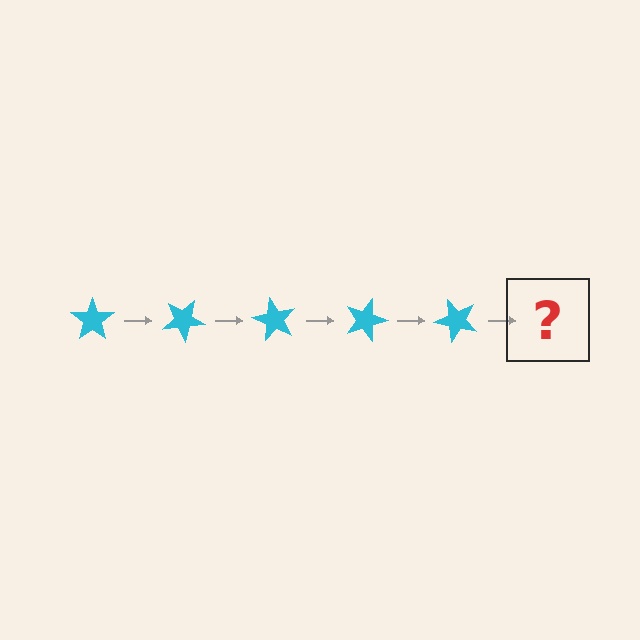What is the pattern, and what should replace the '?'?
The pattern is that the star rotates 30 degrees each step. The '?' should be a cyan star rotated 150 degrees.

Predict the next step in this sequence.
The next step is a cyan star rotated 150 degrees.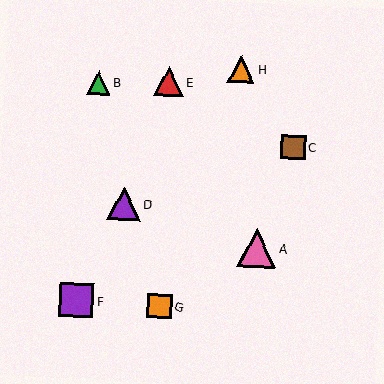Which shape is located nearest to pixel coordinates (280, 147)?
The brown square (labeled C) at (293, 147) is nearest to that location.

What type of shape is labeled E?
Shape E is a red triangle.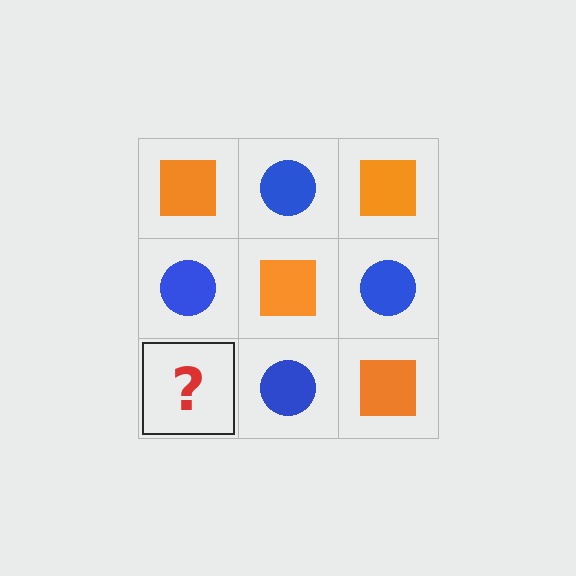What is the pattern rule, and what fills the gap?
The rule is that it alternates orange square and blue circle in a checkerboard pattern. The gap should be filled with an orange square.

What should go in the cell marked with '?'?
The missing cell should contain an orange square.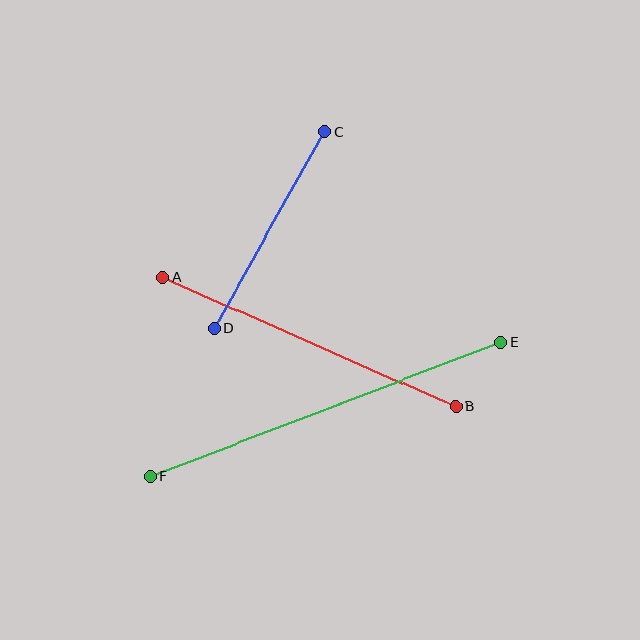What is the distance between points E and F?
The distance is approximately 376 pixels.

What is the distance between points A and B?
The distance is approximately 321 pixels.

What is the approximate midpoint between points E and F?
The midpoint is at approximately (326, 409) pixels.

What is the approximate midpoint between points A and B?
The midpoint is at approximately (309, 342) pixels.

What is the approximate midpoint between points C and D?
The midpoint is at approximately (269, 230) pixels.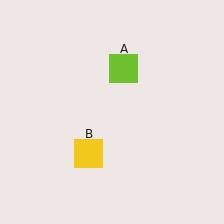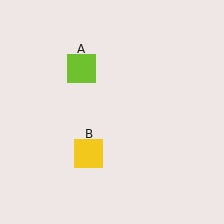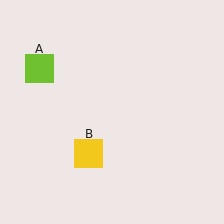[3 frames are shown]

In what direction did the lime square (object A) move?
The lime square (object A) moved left.